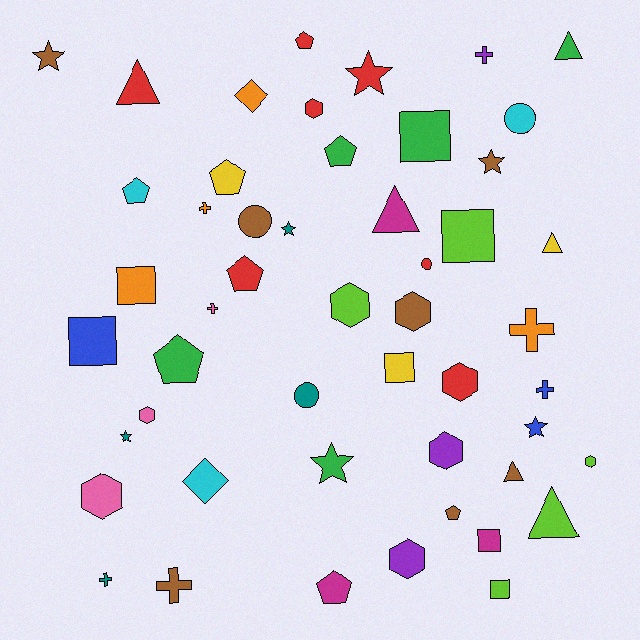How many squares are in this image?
There are 7 squares.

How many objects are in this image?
There are 50 objects.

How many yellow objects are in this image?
There are 3 yellow objects.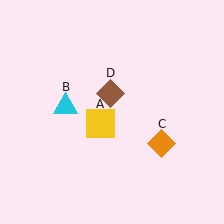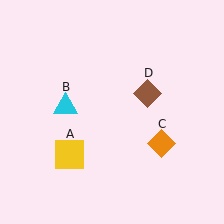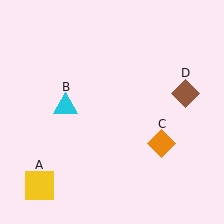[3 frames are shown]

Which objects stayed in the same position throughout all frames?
Cyan triangle (object B) and orange diamond (object C) remained stationary.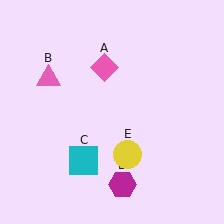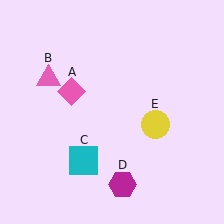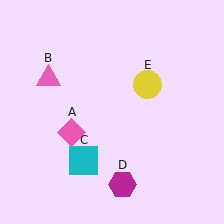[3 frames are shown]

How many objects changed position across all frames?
2 objects changed position: pink diamond (object A), yellow circle (object E).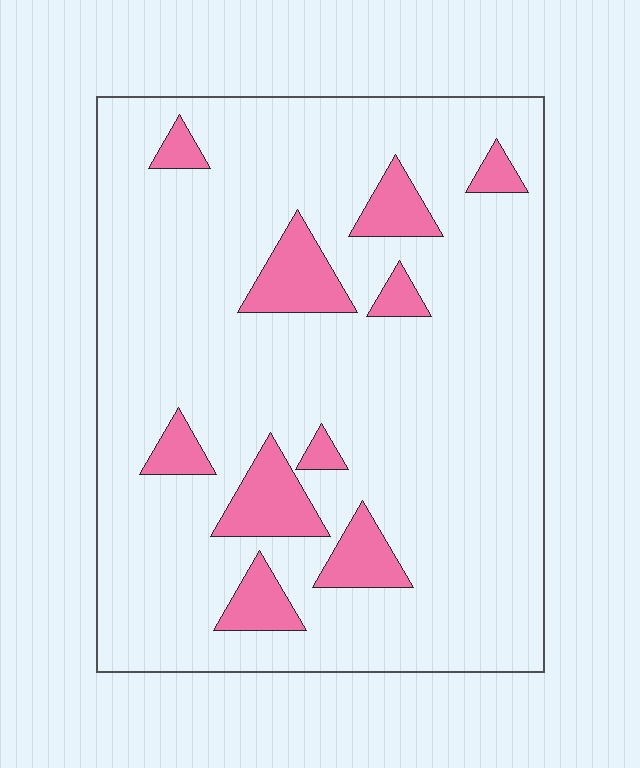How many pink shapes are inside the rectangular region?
10.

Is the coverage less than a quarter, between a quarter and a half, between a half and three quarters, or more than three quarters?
Less than a quarter.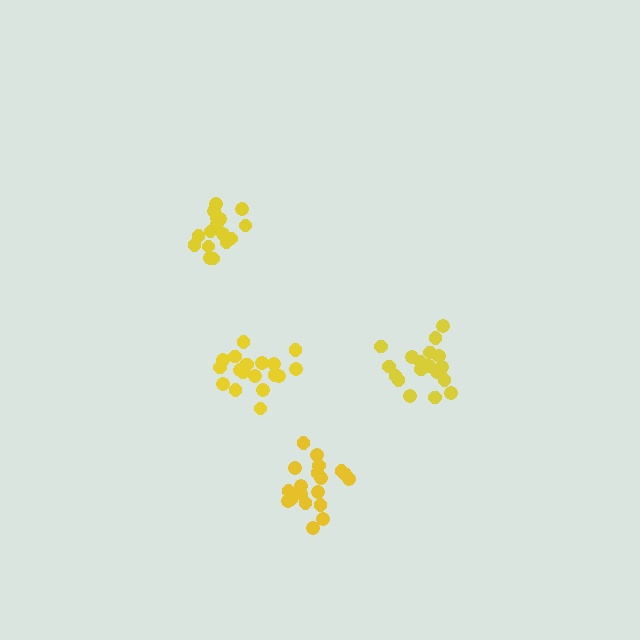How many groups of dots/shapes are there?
There are 4 groups.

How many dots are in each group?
Group 1: 20 dots, Group 2: 19 dots, Group 3: 20 dots, Group 4: 16 dots (75 total).